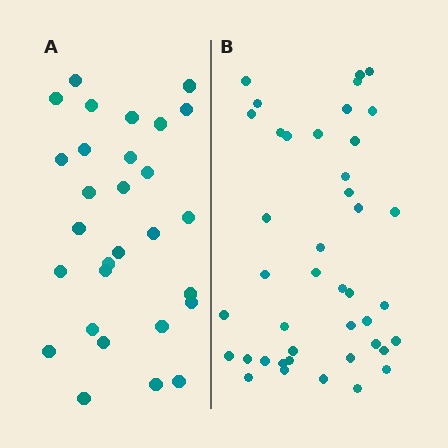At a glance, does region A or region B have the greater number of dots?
Region B (the right region) has more dots.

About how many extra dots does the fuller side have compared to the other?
Region B has approximately 15 more dots than region A.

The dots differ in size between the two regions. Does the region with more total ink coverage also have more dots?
No. Region A has more total ink coverage because its dots are larger, but region B actually contains more individual dots. Total area can be misleading — the number of items is what matters here.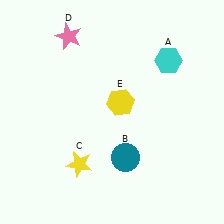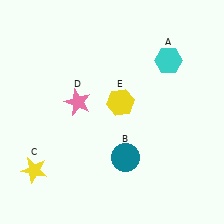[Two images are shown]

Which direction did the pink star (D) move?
The pink star (D) moved down.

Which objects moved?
The objects that moved are: the yellow star (C), the pink star (D).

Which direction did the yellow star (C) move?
The yellow star (C) moved left.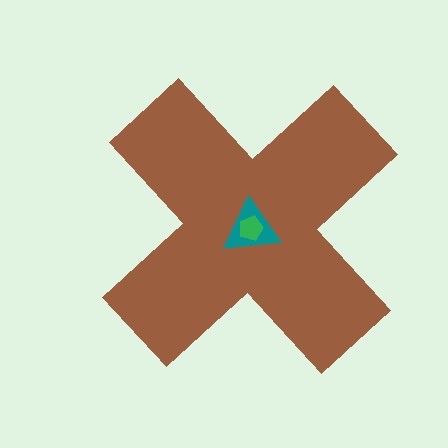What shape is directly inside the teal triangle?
The green pentagon.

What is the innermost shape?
The green pentagon.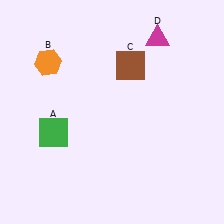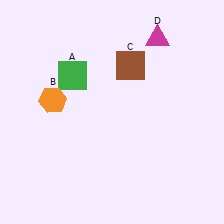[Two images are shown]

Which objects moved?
The objects that moved are: the green square (A), the orange hexagon (B).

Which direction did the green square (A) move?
The green square (A) moved up.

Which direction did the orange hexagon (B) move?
The orange hexagon (B) moved down.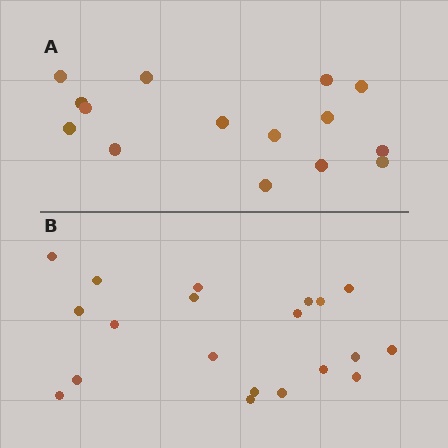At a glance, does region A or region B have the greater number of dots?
Region B (the bottom region) has more dots.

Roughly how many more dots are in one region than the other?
Region B has about 5 more dots than region A.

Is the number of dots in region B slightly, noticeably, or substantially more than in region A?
Region B has noticeably more, but not dramatically so. The ratio is roughly 1.3 to 1.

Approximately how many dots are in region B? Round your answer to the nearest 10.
About 20 dots.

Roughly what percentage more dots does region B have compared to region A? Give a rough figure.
About 35% more.